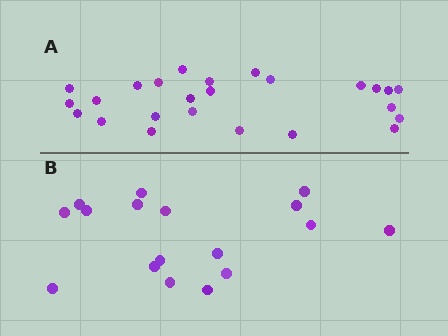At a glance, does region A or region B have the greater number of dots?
Region A (the top region) has more dots.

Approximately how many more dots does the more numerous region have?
Region A has roughly 8 or so more dots than region B.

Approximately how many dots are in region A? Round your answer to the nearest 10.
About 20 dots. (The exact count is 25, which rounds to 20.)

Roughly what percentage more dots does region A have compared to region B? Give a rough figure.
About 45% more.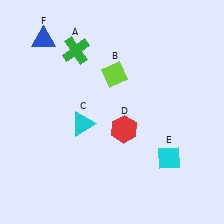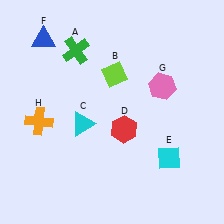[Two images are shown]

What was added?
A pink hexagon (G), an orange cross (H) were added in Image 2.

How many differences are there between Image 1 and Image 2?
There are 2 differences between the two images.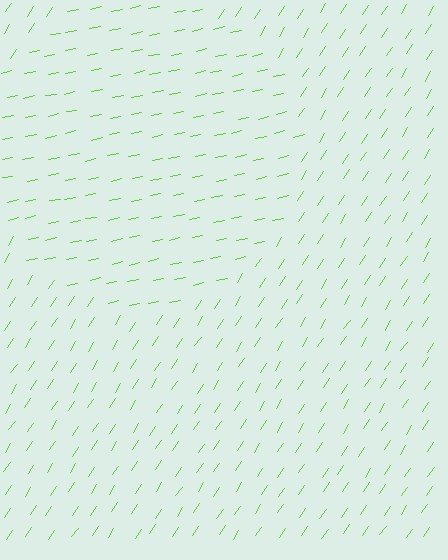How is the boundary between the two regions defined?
The boundary is defined purely by a change in line orientation (approximately 45 degrees difference). All lines are the same color and thickness.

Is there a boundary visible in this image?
Yes, there is a texture boundary formed by a change in line orientation.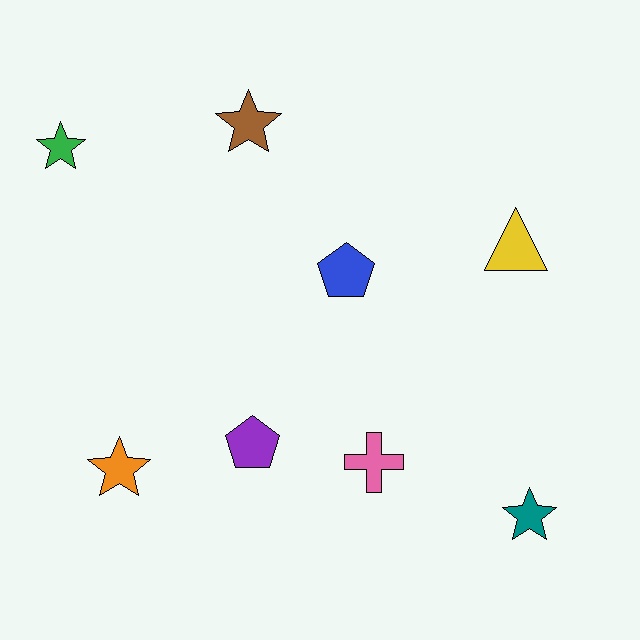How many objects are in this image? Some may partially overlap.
There are 8 objects.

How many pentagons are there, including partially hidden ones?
There are 2 pentagons.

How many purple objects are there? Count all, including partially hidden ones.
There is 1 purple object.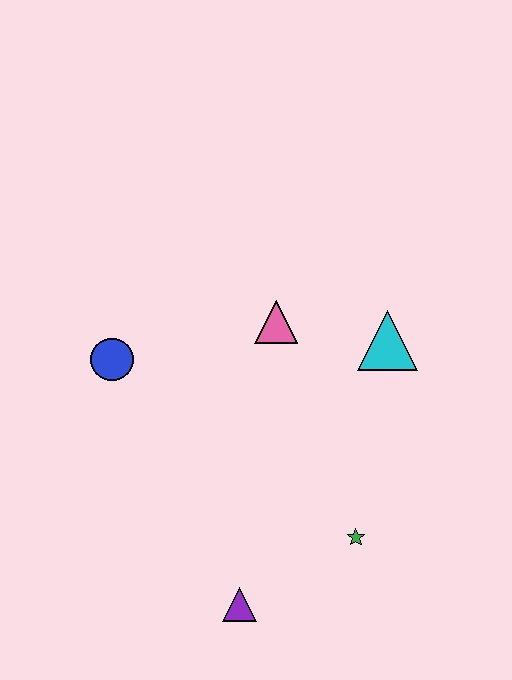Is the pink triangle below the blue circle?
No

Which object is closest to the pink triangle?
The cyan triangle is closest to the pink triangle.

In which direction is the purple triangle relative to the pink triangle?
The purple triangle is below the pink triangle.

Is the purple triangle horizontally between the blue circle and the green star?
Yes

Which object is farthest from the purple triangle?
The cyan triangle is farthest from the purple triangle.